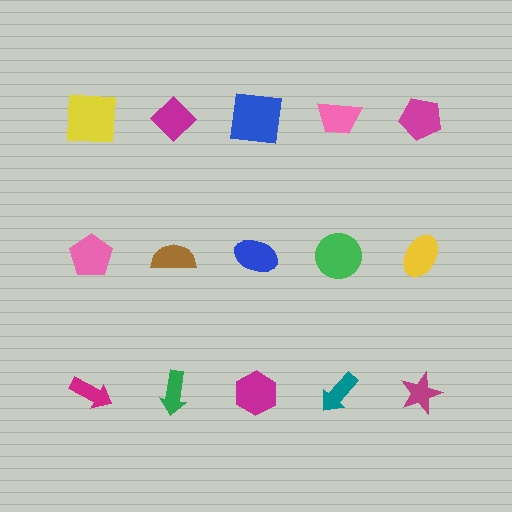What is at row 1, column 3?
A blue square.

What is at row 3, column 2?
A green arrow.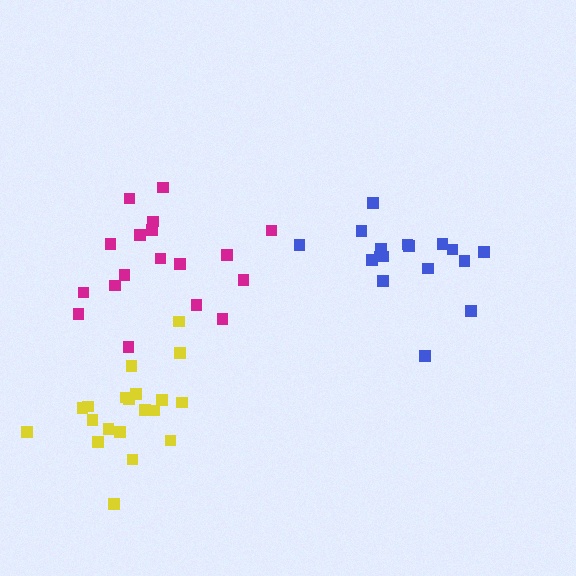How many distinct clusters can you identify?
There are 3 distinct clusters.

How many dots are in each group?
Group 1: 17 dots, Group 2: 18 dots, Group 3: 20 dots (55 total).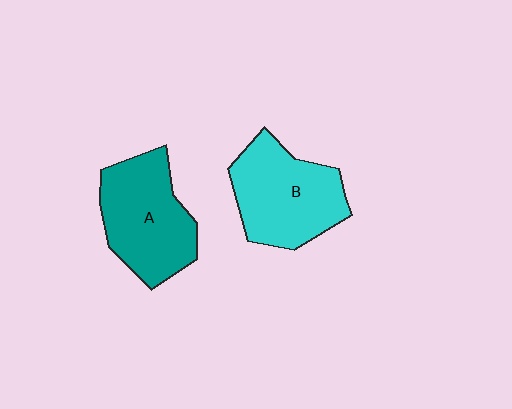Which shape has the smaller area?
Shape A (teal).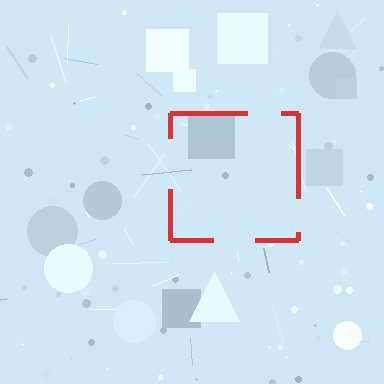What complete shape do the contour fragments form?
The contour fragments form a square.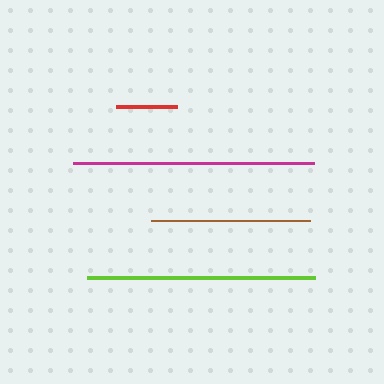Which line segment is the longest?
The magenta line is the longest at approximately 241 pixels.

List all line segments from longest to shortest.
From longest to shortest: magenta, lime, brown, red.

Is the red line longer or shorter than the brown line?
The brown line is longer than the red line.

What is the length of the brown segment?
The brown segment is approximately 159 pixels long.